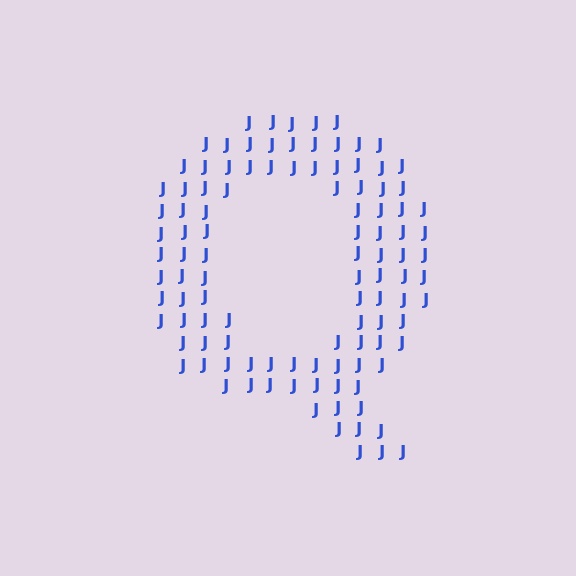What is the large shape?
The large shape is the letter Q.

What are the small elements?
The small elements are letter J's.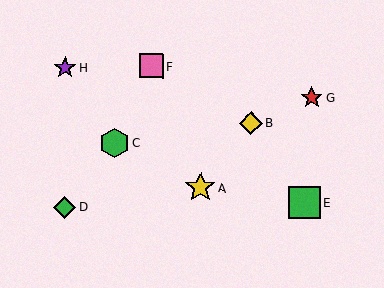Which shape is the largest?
The green square (labeled E) is the largest.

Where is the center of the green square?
The center of the green square is at (305, 203).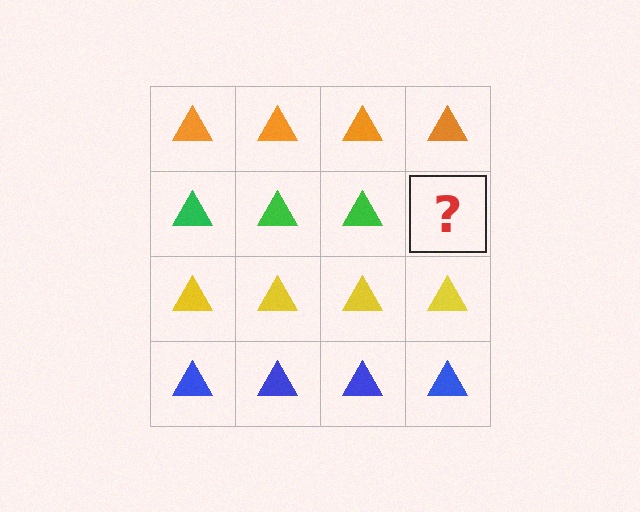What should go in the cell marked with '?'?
The missing cell should contain a green triangle.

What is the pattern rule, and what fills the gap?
The rule is that each row has a consistent color. The gap should be filled with a green triangle.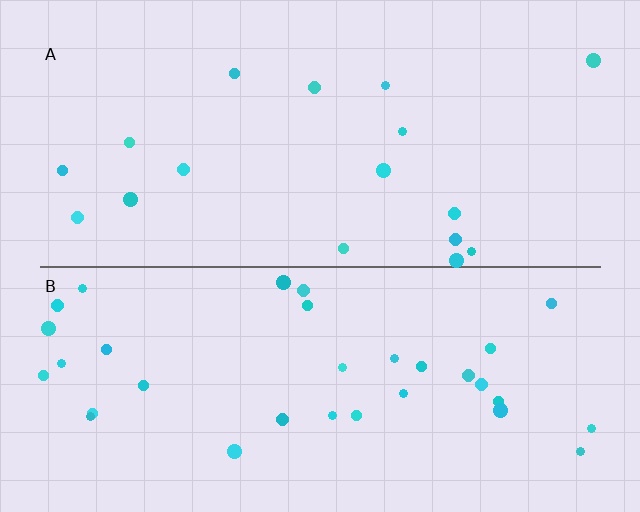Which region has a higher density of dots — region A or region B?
B (the bottom).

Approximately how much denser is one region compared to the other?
Approximately 1.9× — region B over region A.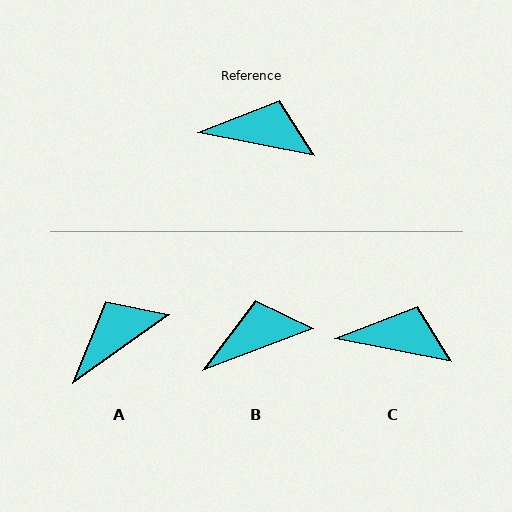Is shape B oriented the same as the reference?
No, it is off by about 31 degrees.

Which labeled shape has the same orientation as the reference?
C.